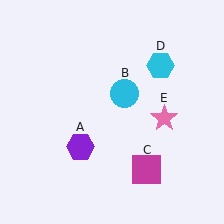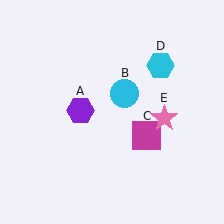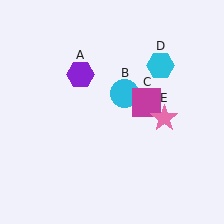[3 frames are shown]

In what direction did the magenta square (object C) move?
The magenta square (object C) moved up.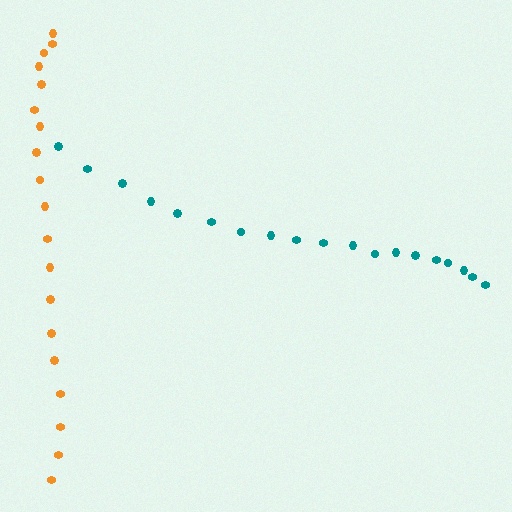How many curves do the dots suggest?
There are 2 distinct paths.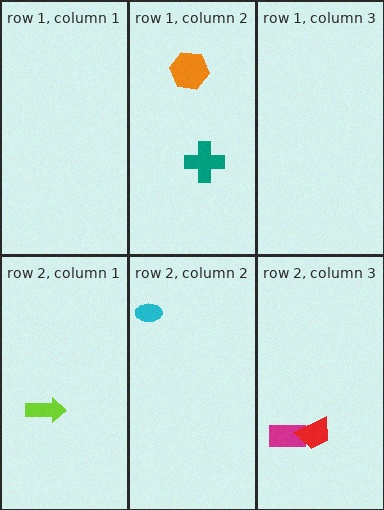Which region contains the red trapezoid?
The row 2, column 3 region.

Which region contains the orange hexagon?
The row 1, column 2 region.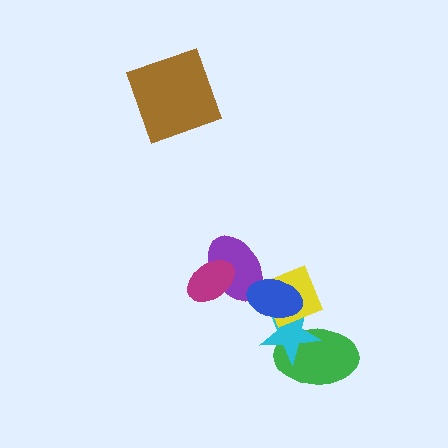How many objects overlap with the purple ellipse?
2 objects overlap with the purple ellipse.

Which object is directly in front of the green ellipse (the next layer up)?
The cyan star is directly in front of the green ellipse.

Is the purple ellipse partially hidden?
Yes, it is partially covered by another shape.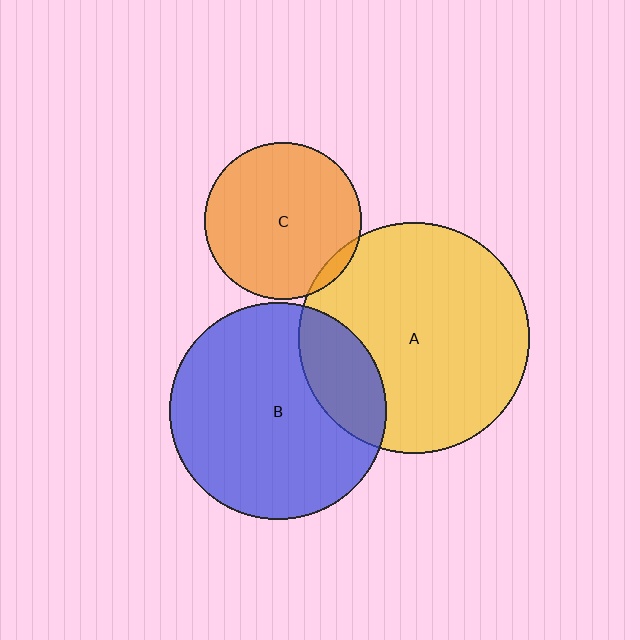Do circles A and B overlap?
Yes.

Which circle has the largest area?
Circle A (yellow).